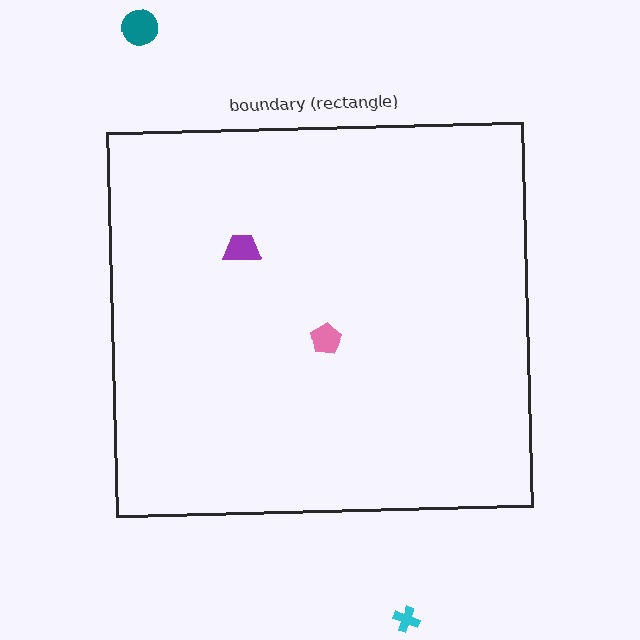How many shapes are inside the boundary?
2 inside, 2 outside.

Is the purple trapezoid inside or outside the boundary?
Inside.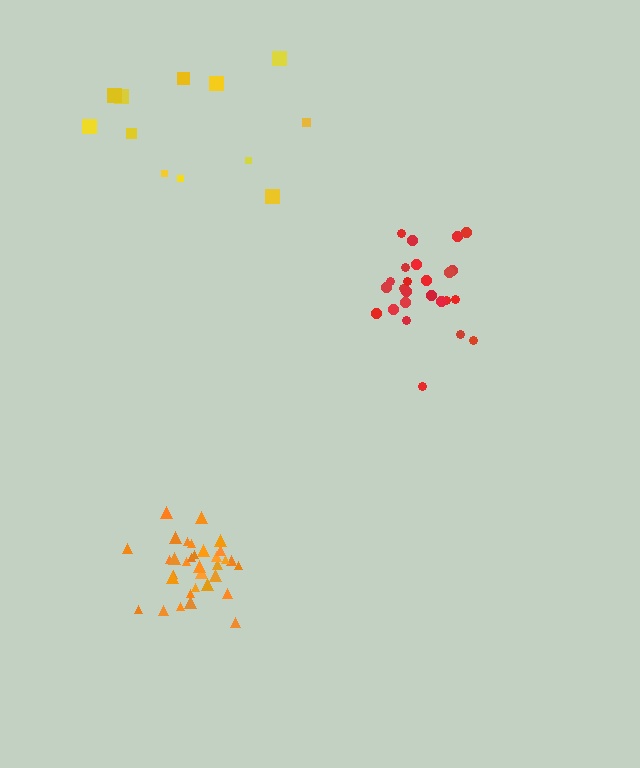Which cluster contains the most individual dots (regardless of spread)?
Orange (33).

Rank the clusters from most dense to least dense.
orange, red, yellow.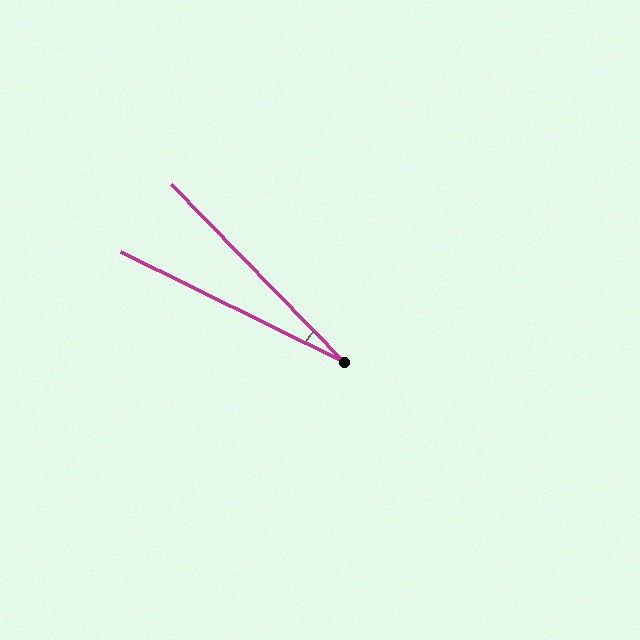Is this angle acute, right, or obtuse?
It is acute.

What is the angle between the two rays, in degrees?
Approximately 20 degrees.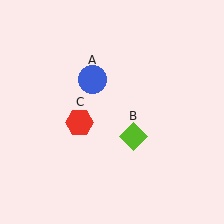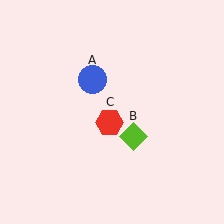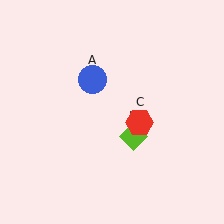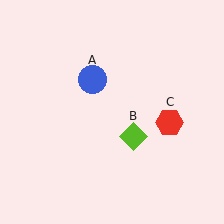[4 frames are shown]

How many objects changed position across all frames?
1 object changed position: red hexagon (object C).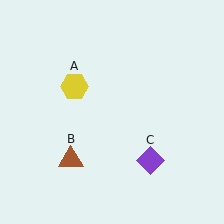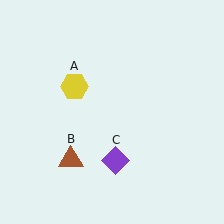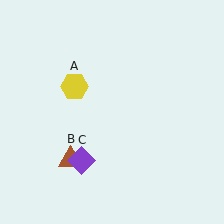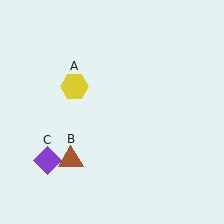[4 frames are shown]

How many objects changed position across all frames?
1 object changed position: purple diamond (object C).